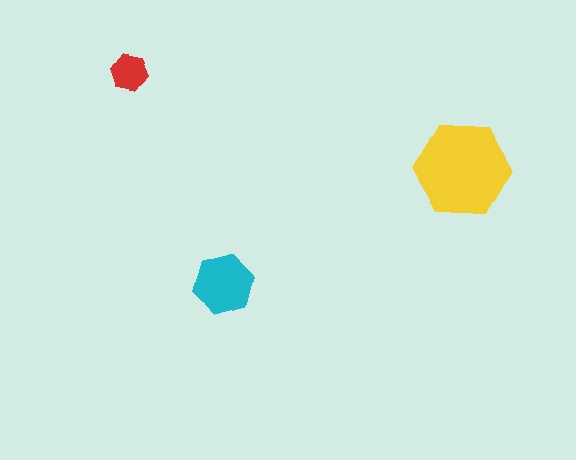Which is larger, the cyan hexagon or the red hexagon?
The cyan one.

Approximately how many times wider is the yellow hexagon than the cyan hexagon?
About 1.5 times wider.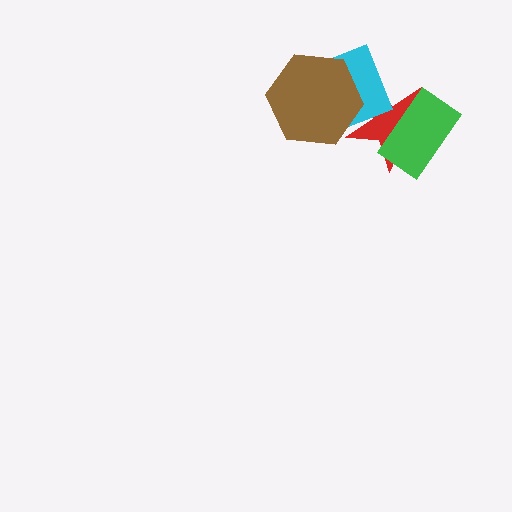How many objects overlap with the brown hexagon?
2 objects overlap with the brown hexagon.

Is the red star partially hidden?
Yes, it is partially covered by another shape.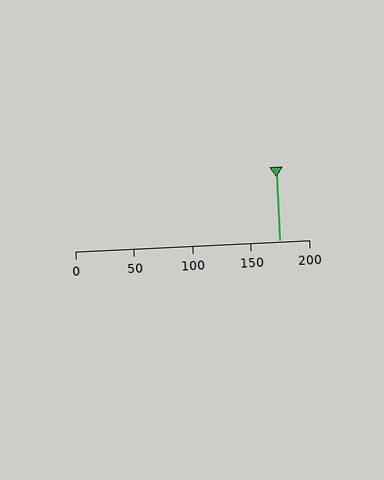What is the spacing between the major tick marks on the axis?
The major ticks are spaced 50 apart.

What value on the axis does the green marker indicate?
The marker indicates approximately 175.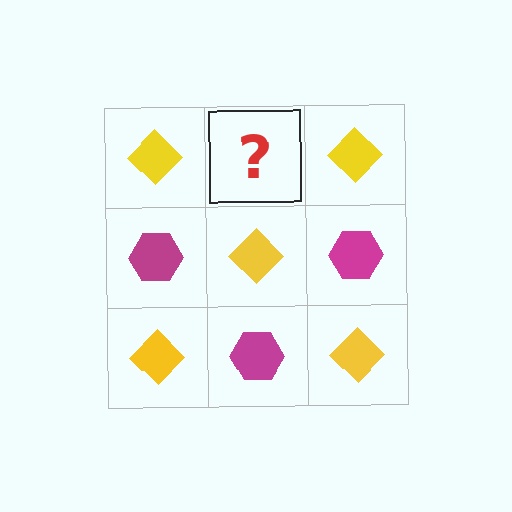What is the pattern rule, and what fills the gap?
The rule is that it alternates yellow diamond and magenta hexagon in a checkerboard pattern. The gap should be filled with a magenta hexagon.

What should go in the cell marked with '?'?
The missing cell should contain a magenta hexagon.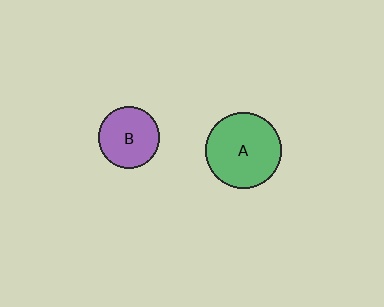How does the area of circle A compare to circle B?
Approximately 1.5 times.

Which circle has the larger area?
Circle A (green).